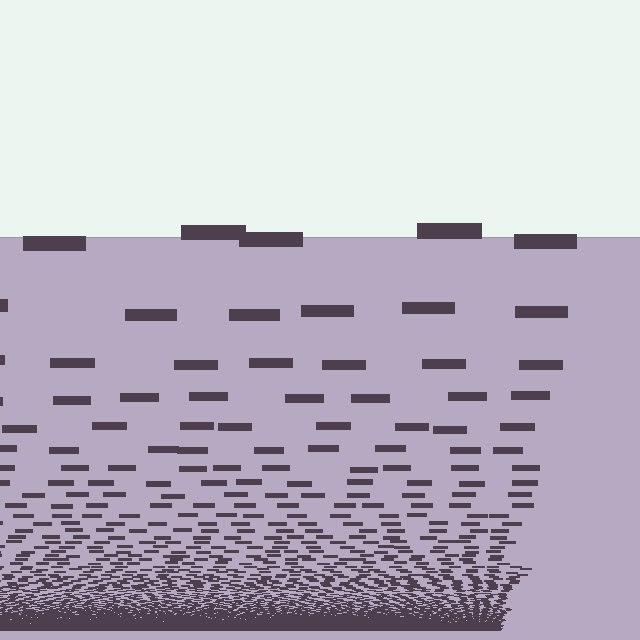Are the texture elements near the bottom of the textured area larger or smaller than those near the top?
Smaller. The gradient is inverted — elements near the bottom are smaller and denser.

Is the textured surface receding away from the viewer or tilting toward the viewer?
The surface appears to tilt toward the viewer. Texture elements get larger and sparser toward the top.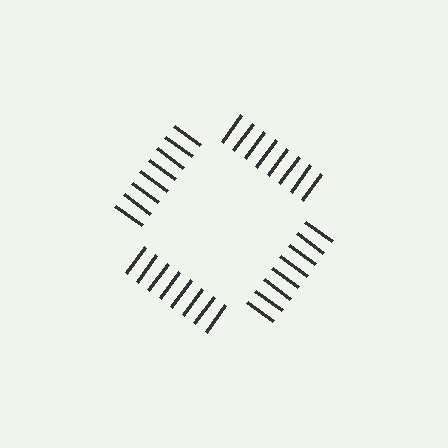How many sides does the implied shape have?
4 sides — the line-ends trace a square.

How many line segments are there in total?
32 — 8 along each of the 4 edges.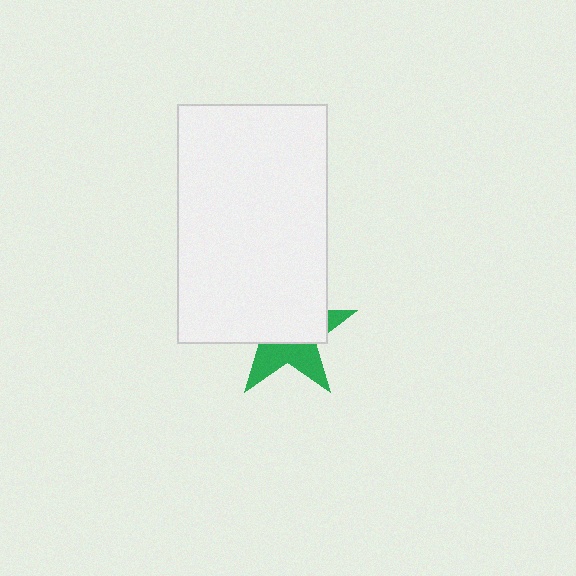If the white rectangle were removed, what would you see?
You would see the complete green star.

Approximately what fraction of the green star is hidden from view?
Roughly 59% of the green star is hidden behind the white rectangle.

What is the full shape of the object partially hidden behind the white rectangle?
The partially hidden object is a green star.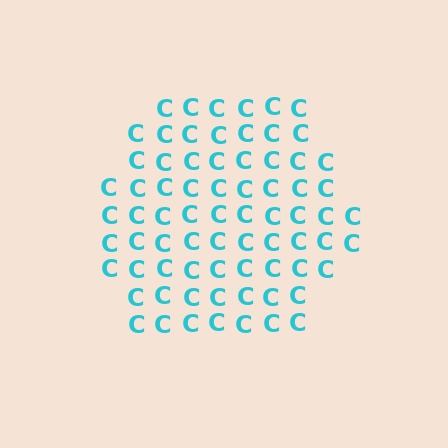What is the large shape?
The large shape is a hexagon.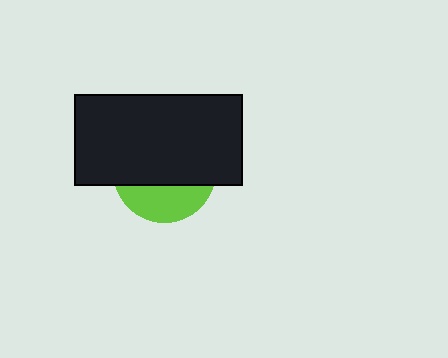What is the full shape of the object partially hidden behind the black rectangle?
The partially hidden object is a lime circle.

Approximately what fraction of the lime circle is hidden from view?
Roughly 68% of the lime circle is hidden behind the black rectangle.